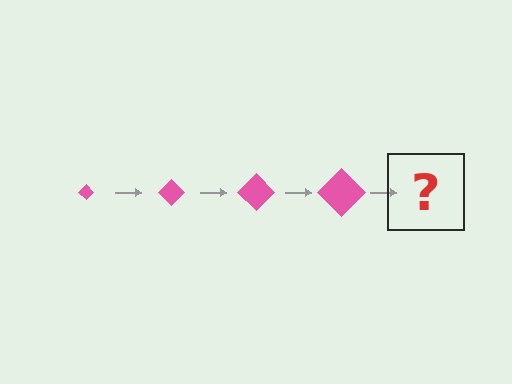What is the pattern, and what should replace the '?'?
The pattern is that the diamond gets progressively larger each step. The '?' should be a pink diamond, larger than the previous one.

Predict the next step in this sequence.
The next step is a pink diamond, larger than the previous one.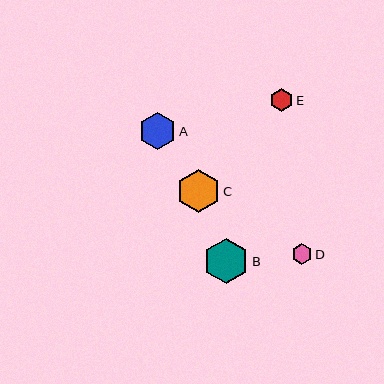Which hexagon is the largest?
Hexagon B is the largest with a size of approximately 45 pixels.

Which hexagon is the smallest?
Hexagon D is the smallest with a size of approximately 21 pixels.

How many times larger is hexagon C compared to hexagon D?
Hexagon C is approximately 2.1 times the size of hexagon D.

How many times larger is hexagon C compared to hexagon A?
Hexagon C is approximately 1.2 times the size of hexagon A.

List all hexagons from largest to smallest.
From largest to smallest: B, C, A, E, D.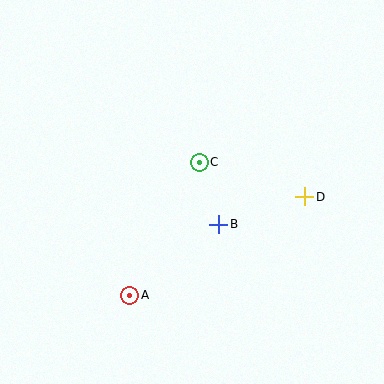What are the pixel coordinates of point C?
Point C is at (199, 162).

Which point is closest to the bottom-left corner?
Point A is closest to the bottom-left corner.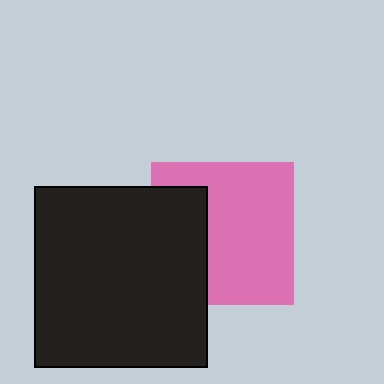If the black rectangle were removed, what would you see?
You would see the complete pink square.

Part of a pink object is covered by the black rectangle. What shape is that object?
It is a square.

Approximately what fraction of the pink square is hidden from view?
Roughly 33% of the pink square is hidden behind the black rectangle.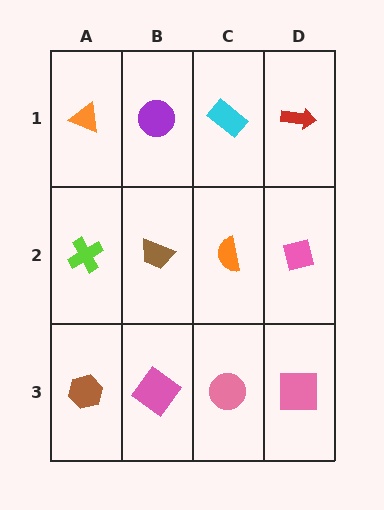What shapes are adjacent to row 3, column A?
A lime cross (row 2, column A), a pink diamond (row 3, column B).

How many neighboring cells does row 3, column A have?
2.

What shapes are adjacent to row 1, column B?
A brown trapezoid (row 2, column B), an orange triangle (row 1, column A), a cyan rectangle (row 1, column C).